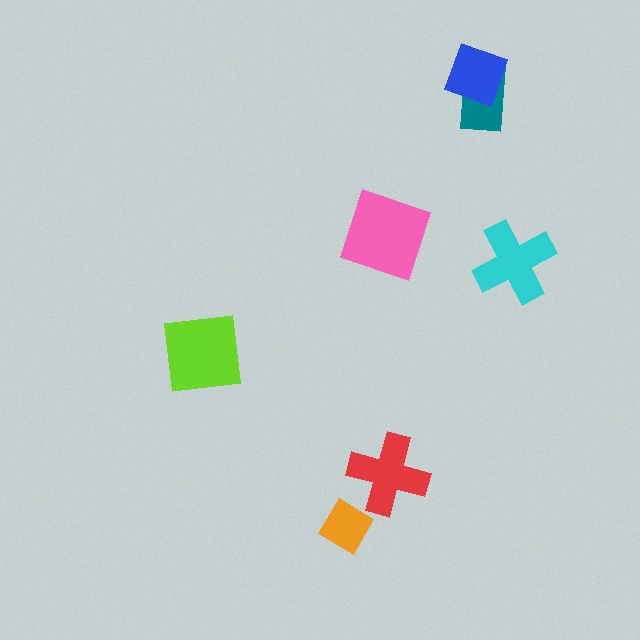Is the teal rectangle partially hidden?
Yes, it is partially covered by another shape.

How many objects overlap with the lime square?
0 objects overlap with the lime square.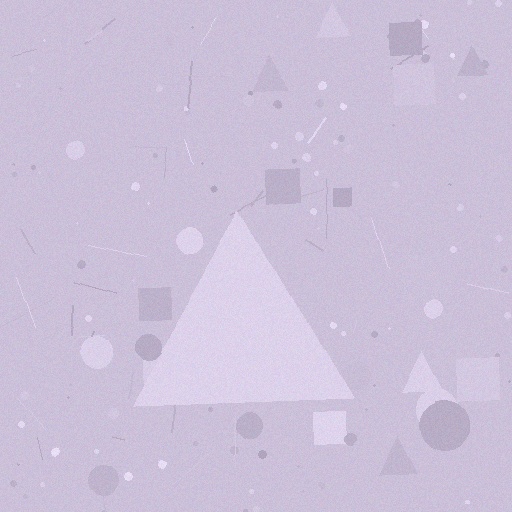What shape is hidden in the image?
A triangle is hidden in the image.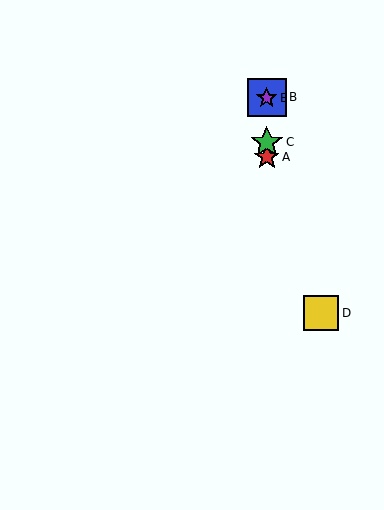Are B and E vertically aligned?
Yes, both are at x≈267.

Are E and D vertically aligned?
No, E is at x≈267 and D is at x≈321.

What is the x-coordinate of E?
Object E is at x≈267.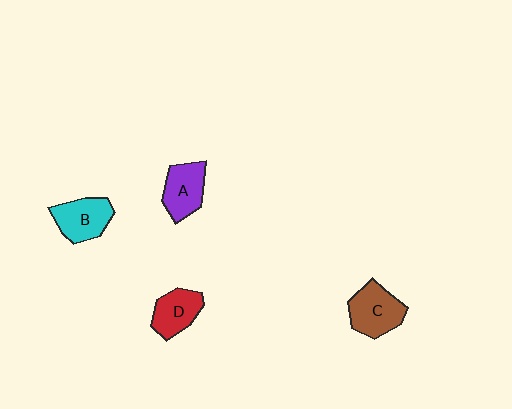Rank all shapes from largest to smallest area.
From largest to smallest: C (brown), B (cyan), A (purple), D (red).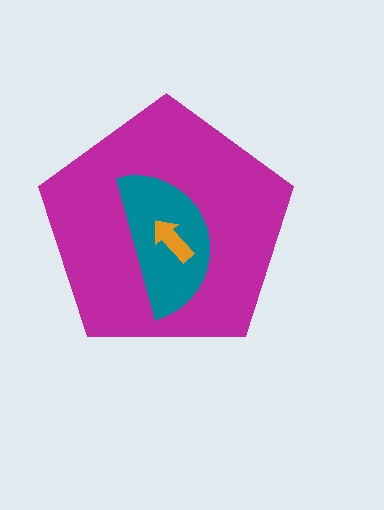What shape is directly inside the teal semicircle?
The orange arrow.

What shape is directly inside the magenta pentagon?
The teal semicircle.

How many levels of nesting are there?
3.